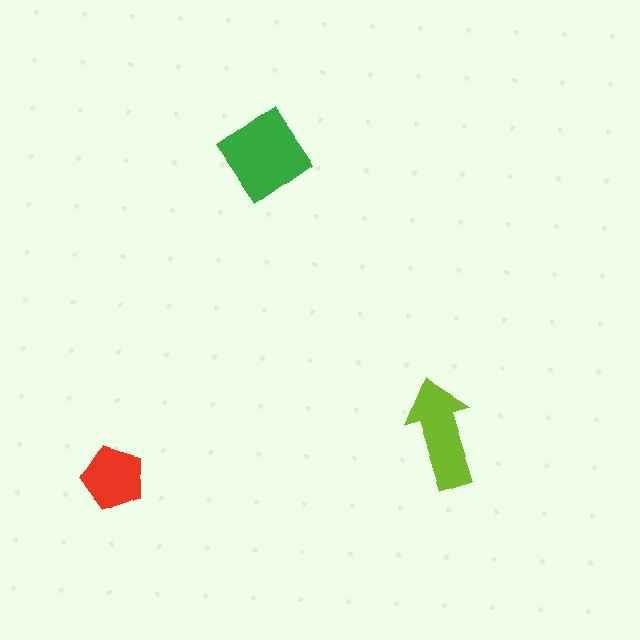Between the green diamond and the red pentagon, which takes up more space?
The green diamond.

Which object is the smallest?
The red pentagon.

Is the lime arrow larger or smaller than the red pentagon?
Larger.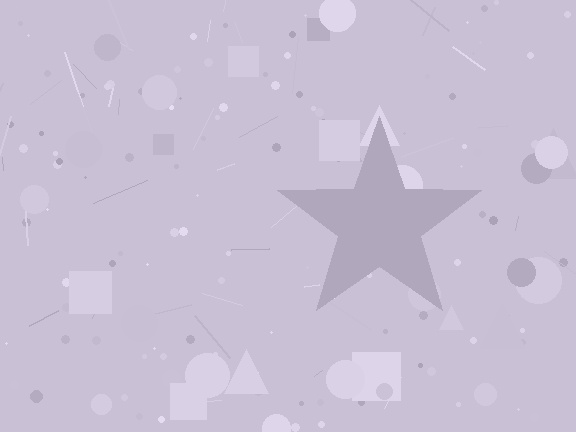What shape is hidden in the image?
A star is hidden in the image.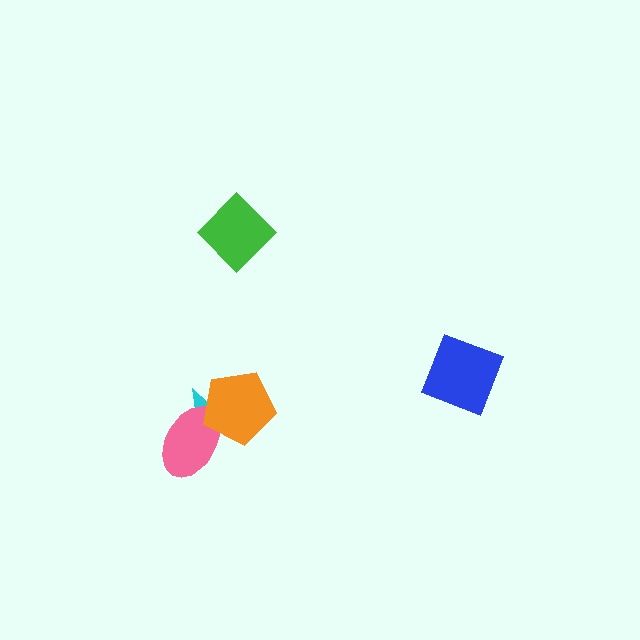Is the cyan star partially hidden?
Yes, it is partially covered by another shape.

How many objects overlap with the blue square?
0 objects overlap with the blue square.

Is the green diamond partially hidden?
No, no other shape covers it.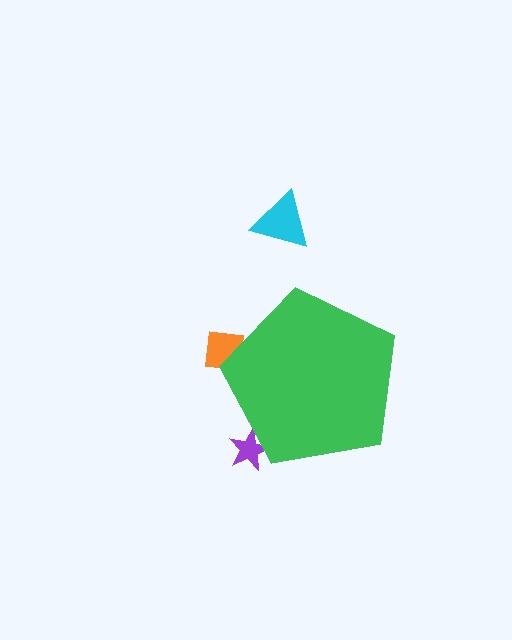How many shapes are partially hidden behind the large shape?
2 shapes are partially hidden.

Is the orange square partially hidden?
Yes, the orange square is partially hidden behind the green pentagon.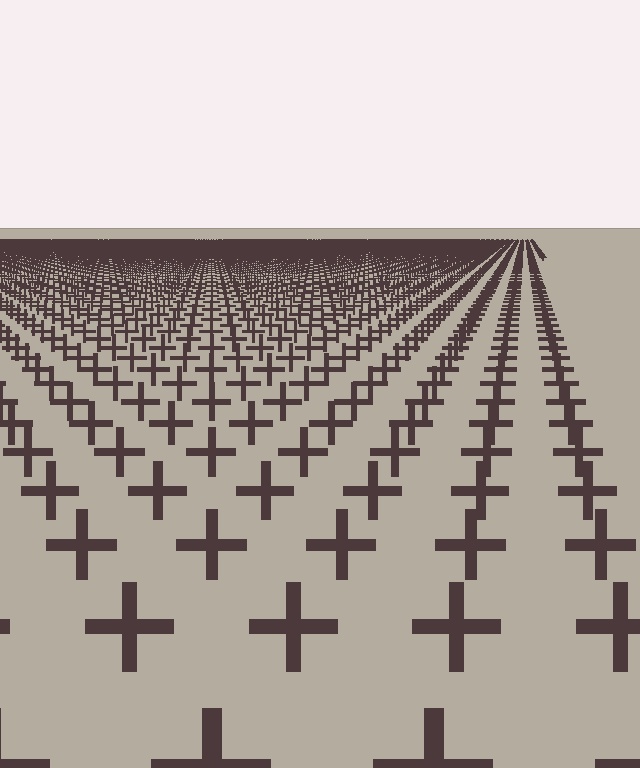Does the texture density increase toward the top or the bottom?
Density increases toward the top.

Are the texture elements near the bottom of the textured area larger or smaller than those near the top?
Larger. Near the bottom, elements are closer to the viewer and appear at a bigger on-screen size.